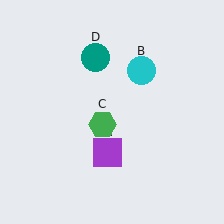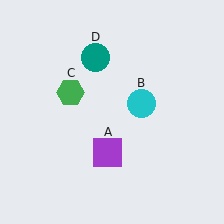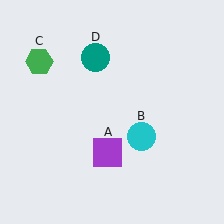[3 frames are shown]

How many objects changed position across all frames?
2 objects changed position: cyan circle (object B), green hexagon (object C).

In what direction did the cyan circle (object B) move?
The cyan circle (object B) moved down.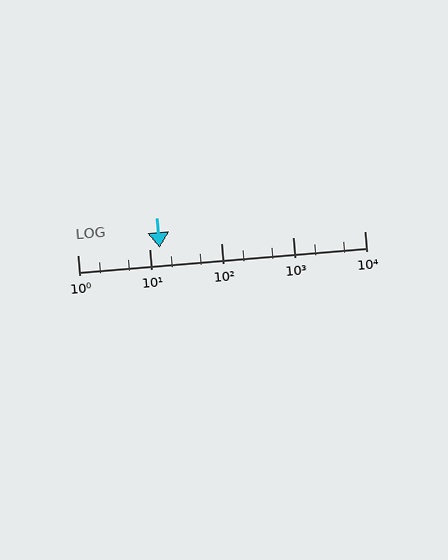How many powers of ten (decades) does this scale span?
The scale spans 4 decades, from 1 to 10000.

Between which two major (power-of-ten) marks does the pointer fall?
The pointer is between 10 and 100.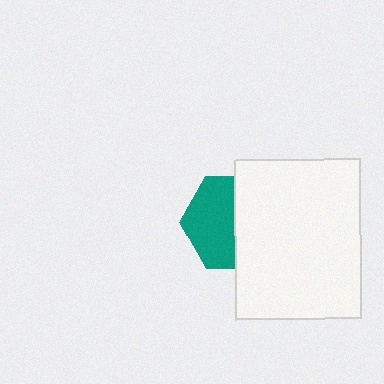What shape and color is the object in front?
The object in front is a white rectangle.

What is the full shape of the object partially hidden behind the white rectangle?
The partially hidden object is a teal hexagon.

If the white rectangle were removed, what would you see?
You would see the complete teal hexagon.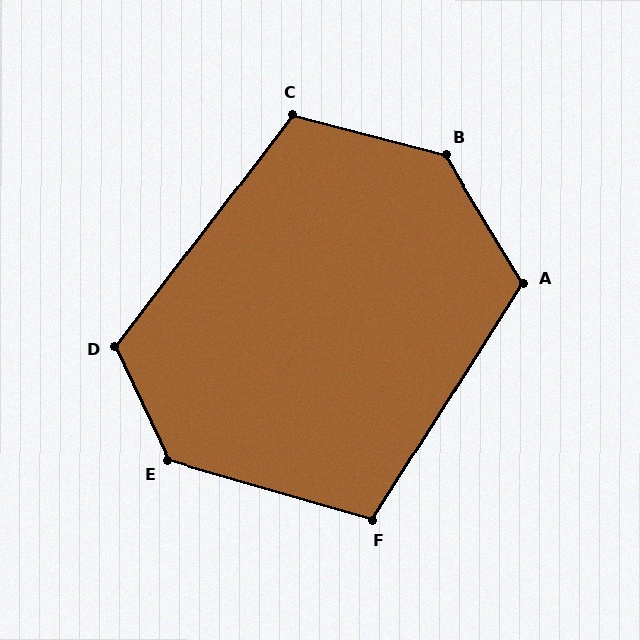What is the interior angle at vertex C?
Approximately 113 degrees (obtuse).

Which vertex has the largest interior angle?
B, at approximately 136 degrees.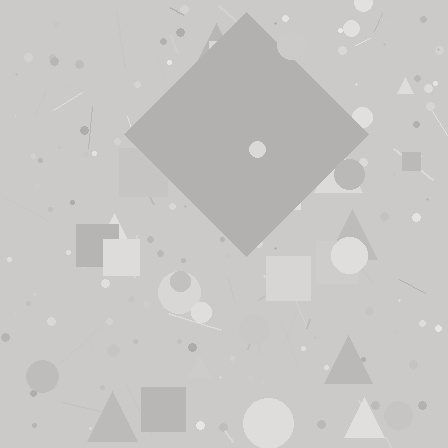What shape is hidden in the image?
A diamond is hidden in the image.